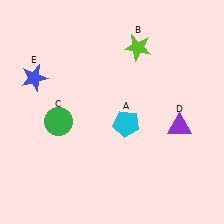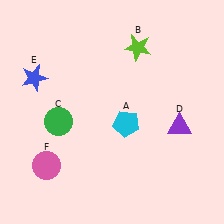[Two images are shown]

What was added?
A pink circle (F) was added in Image 2.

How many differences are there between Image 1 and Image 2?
There is 1 difference between the two images.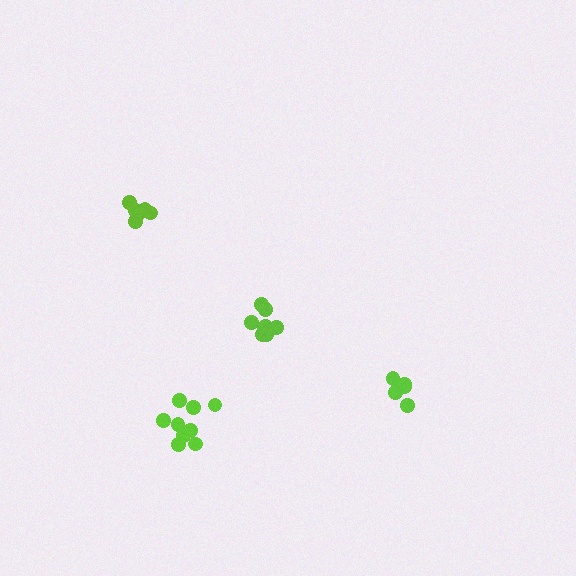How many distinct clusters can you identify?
There are 4 distinct clusters.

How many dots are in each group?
Group 1: 5 dots, Group 2: 9 dots, Group 3: 8 dots, Group 4: 7 dots (29 total).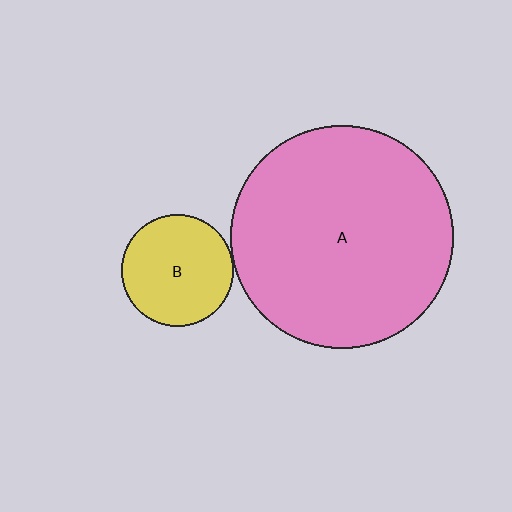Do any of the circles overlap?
No, none of the circles overlap.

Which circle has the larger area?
Circle A (pink).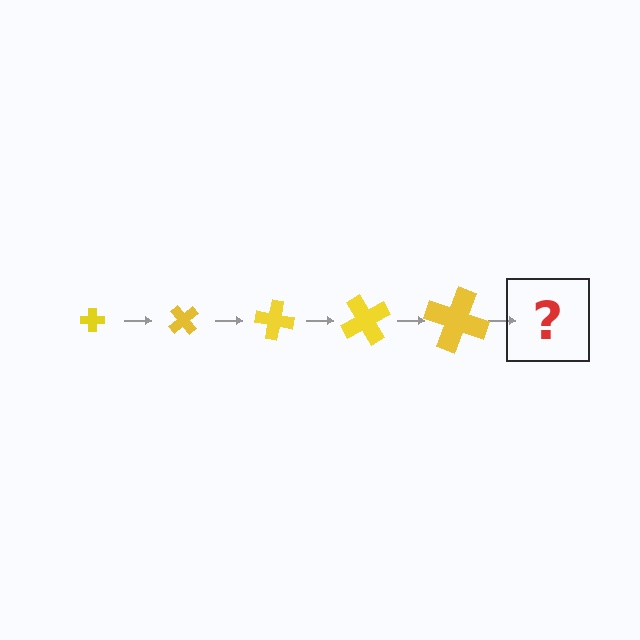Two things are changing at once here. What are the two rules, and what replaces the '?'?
The two rules are that the cross grows larger each step and it rotates 50 degrees each step. The '?' should be a cross, larger than the previous one and rotated 250 degrees from the start.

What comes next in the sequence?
The next element should be a cross, larger than the previous one and rotated 250 degrees from the start.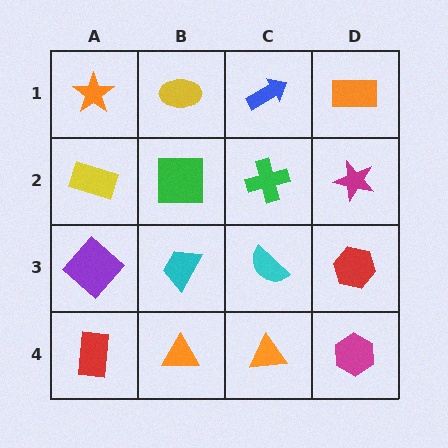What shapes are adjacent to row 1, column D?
A magenta star (row 2, column D), a blue arrow (row 1, column C).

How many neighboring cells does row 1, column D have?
2.